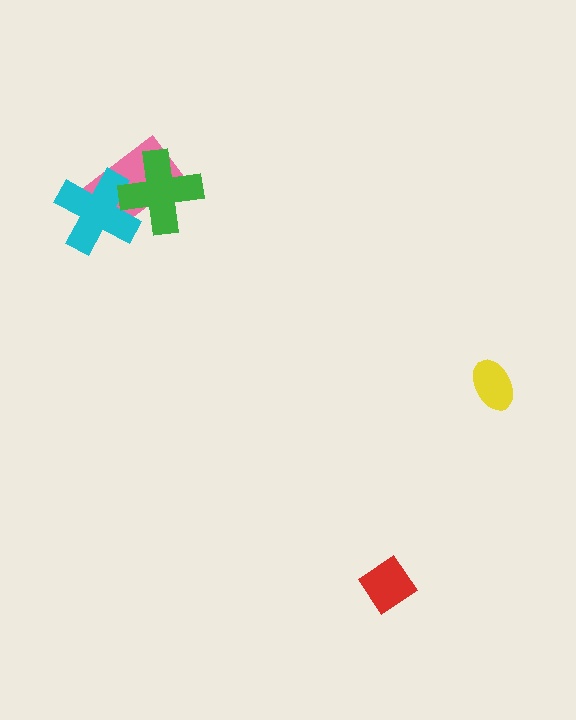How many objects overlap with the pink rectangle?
2 objects overlap with the pink rectangle.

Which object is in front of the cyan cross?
The green cross is in front of the cyan cross.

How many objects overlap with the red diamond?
0 objects overlap with the red diamond.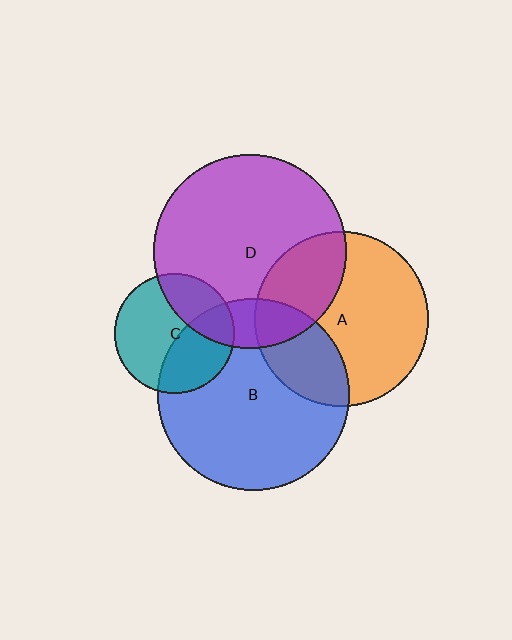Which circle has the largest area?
Circle D (purple).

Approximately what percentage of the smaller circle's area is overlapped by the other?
Approximately 30%.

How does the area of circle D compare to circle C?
Approximately 2.6 times.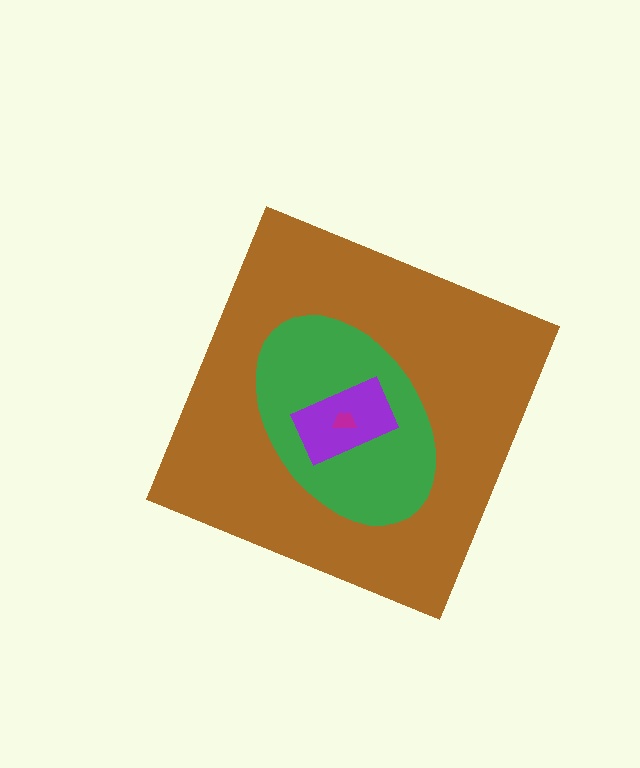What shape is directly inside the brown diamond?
The green ellipse.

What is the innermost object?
The magenta trapezoid.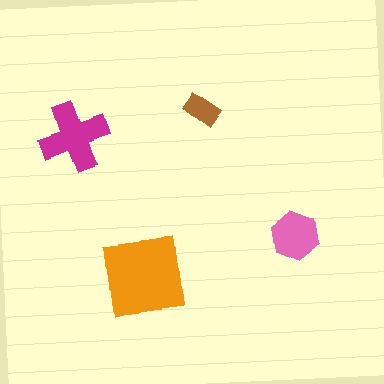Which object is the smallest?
The brown rectangle.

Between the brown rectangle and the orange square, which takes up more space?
The orange square.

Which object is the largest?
The orange square.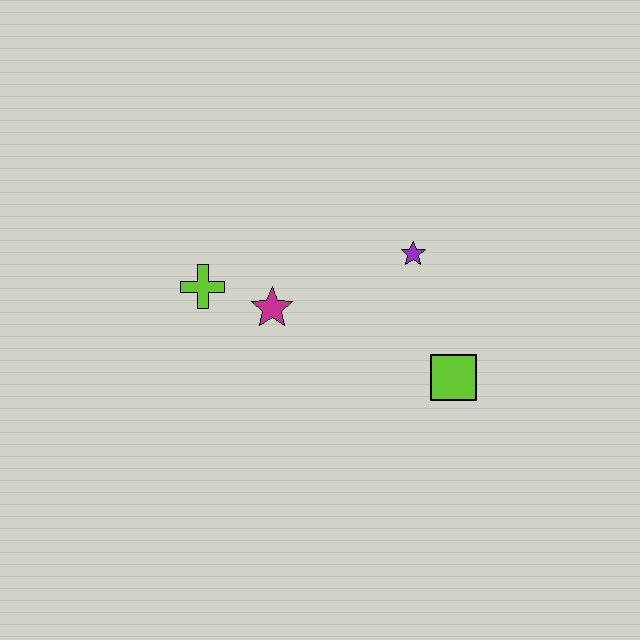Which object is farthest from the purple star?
The lime cross is farthest from the purple star.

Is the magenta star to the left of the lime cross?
No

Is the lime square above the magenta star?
No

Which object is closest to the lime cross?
The magenta star is closest to the lime cross.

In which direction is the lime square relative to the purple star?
The lime square is below the purple star.